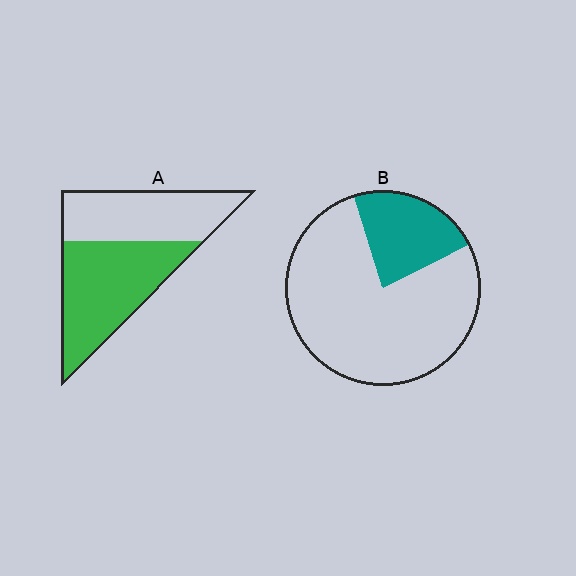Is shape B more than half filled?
No.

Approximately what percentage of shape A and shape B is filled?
A is approximately 55% and B is approximately 25%.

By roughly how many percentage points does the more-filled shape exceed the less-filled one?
By roughly 30 percentage points (A over B).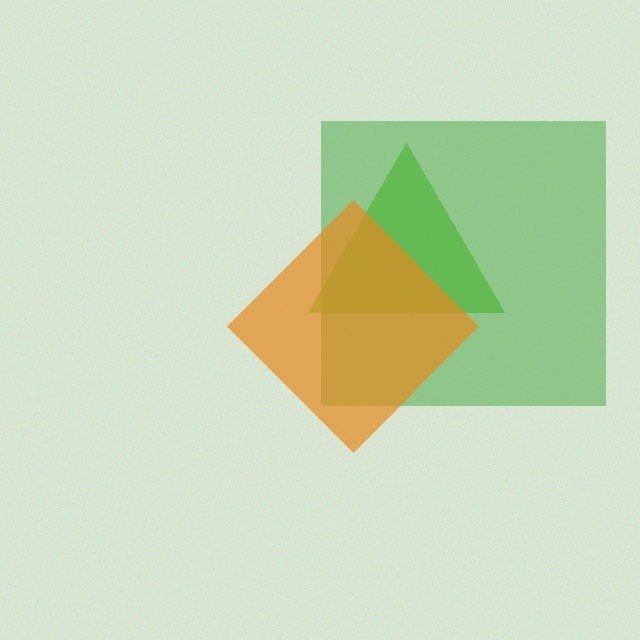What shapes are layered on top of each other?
The layered shapes are: a lime triangle, a green square, an orange diamond.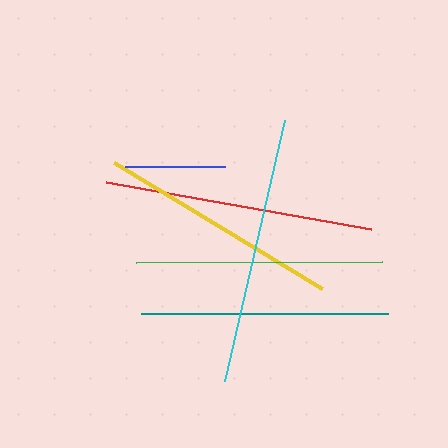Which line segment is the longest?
The red line is the longest at approximately 269 pixels.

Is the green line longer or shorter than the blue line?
The green line is longer than the blue line.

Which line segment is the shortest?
The blue line is the shortest at approximately 100 pixels.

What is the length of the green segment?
The green segment is approximately 245 pixels long.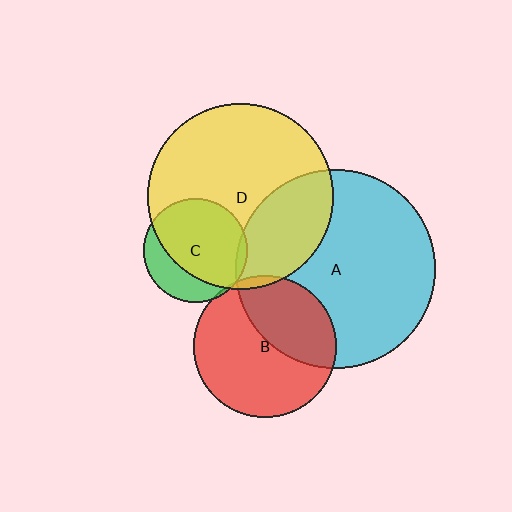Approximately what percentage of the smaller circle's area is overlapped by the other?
Approximately 5%.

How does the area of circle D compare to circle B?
Approximately 1.7 times.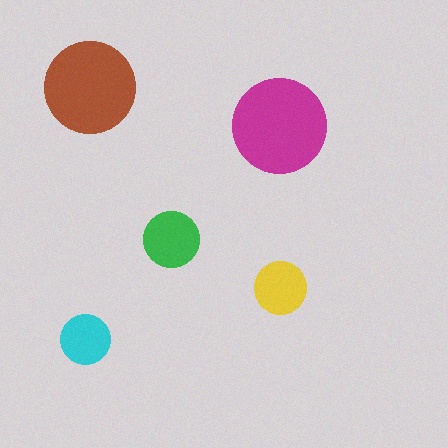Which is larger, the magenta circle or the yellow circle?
The magenta one.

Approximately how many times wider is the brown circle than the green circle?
About 1.5 times wider.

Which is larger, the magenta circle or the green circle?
The magenta one.